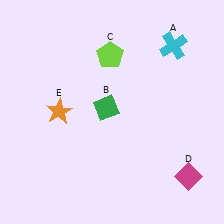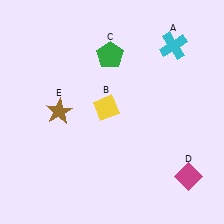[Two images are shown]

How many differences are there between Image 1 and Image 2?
There are 3 differences between the two images.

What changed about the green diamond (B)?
In Image 1, B is green. In Image 2, it changed to yellow.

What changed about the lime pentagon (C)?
In Image 1, C is lime. In Image 2, it changed to green.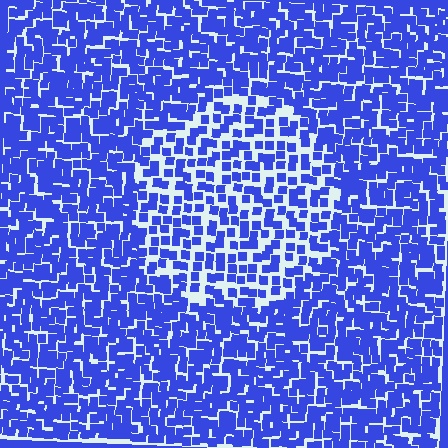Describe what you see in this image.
The image contains small blue elements arranged at two different densities. A circle-shaped region is visible where the elements are less densely packed than the surrounding area.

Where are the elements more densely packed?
The elements are more densely packed outside the circle boundary.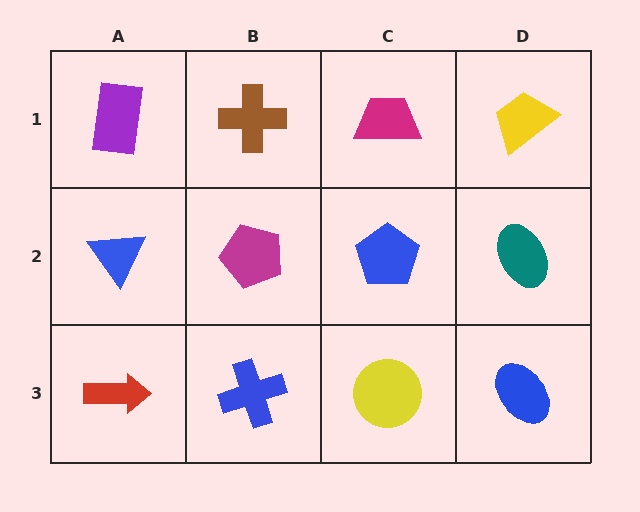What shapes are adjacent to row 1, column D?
A teal ellipse (row 2, column D), a magenta trapezoid (row 1, column C).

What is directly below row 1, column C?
A blue pentagon.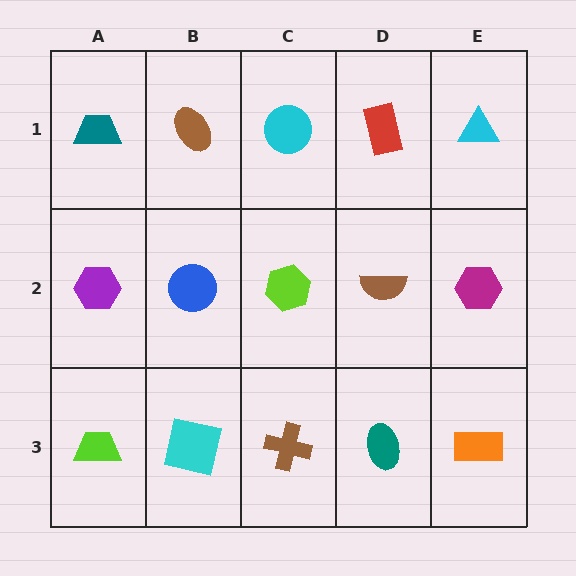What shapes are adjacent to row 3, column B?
A blue circle (row 2, column B), a lime trapezoid (row 3, column A), a brown cross (row 3, column C).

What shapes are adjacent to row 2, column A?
A teal trapezoid (row 1, column A), a lime trapezoid (row 3, column A), a blue circle (row 2, column B).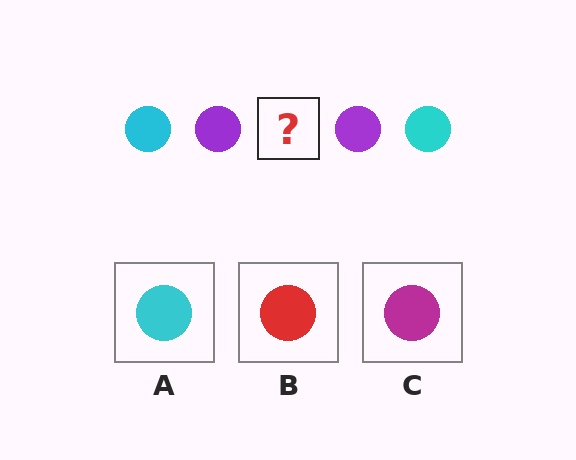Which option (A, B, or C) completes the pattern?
A.